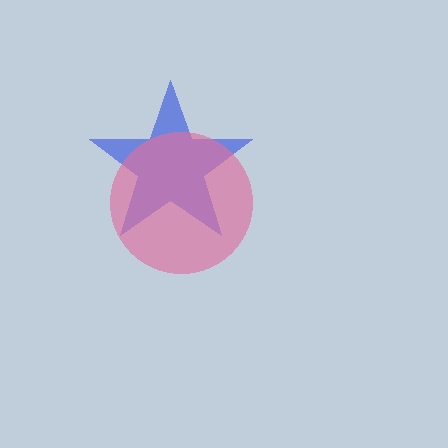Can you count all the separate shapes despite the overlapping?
Yes, there are 2 separate shapes.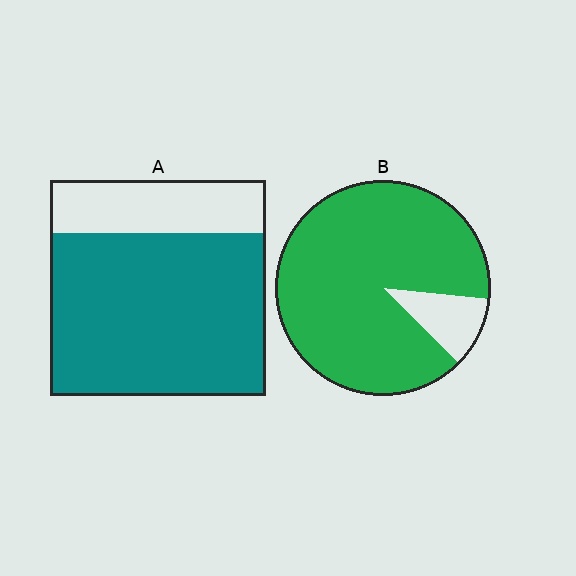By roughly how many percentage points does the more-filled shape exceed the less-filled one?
By roughly 15 percentage points (B over A).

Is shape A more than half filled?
Yes.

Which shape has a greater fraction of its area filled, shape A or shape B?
Shape B.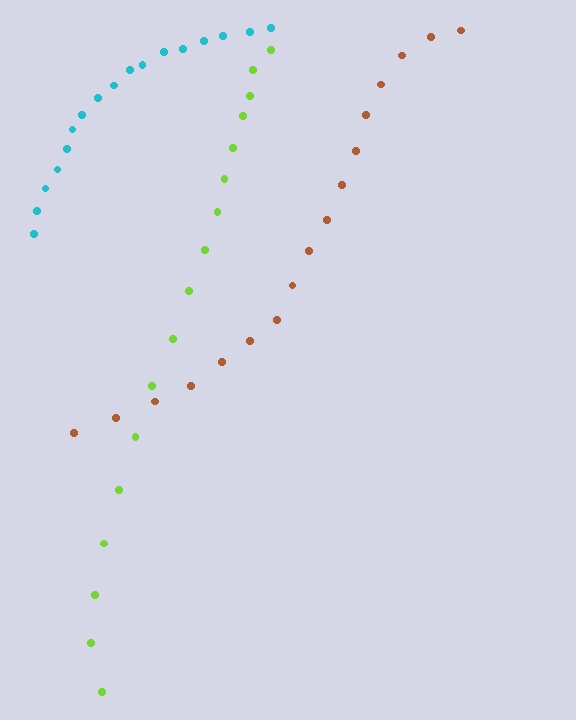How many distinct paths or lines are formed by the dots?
There are 3 distinct paths.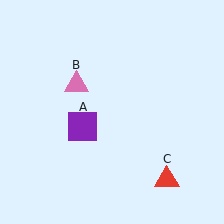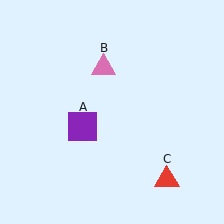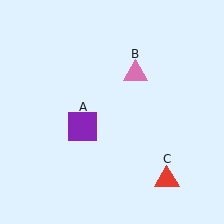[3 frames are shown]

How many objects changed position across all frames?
1 object changed position: pink triangle (object B).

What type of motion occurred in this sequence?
The pink triangle (object B) rotated clockwise around the center of the scene.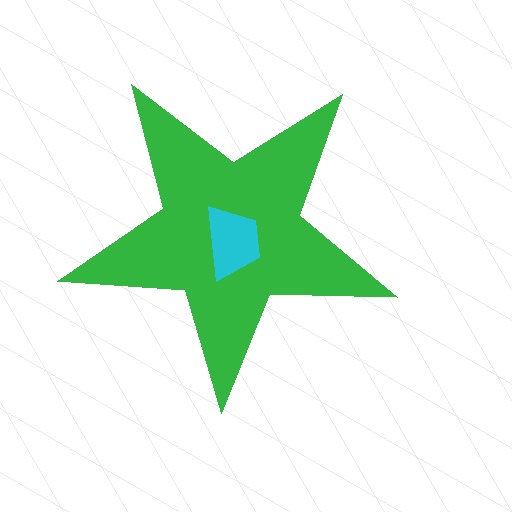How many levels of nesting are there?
2.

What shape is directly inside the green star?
The cyan trapezoid.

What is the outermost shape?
The green star.